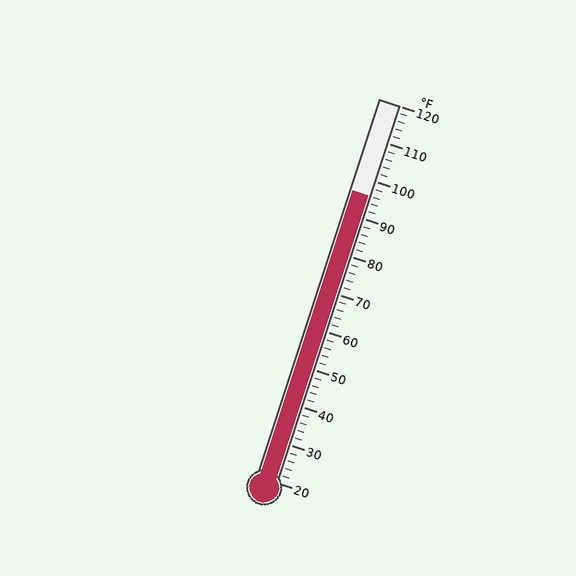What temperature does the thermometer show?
The thermometer shows approximately 96°F.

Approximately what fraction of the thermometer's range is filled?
The thermometer is filled to approximately 75% of its range.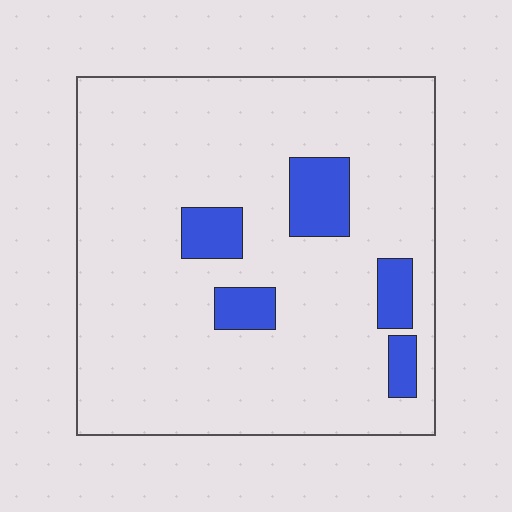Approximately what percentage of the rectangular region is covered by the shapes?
Approximately 10%.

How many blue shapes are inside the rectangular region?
5.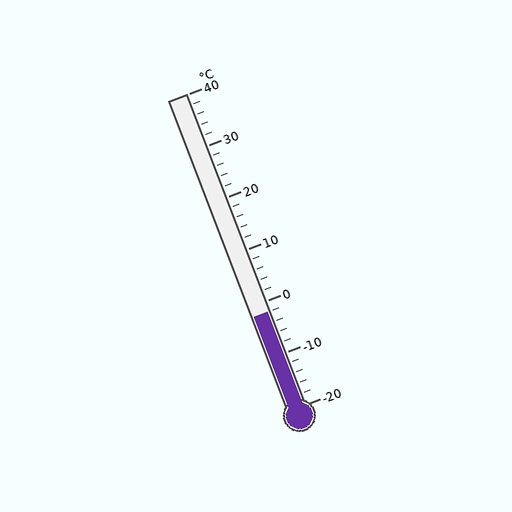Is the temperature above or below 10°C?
The temperature is below 10°C.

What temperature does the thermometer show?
The thermometer shows approximately -2°C.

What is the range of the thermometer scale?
The thermometer scale ranges from -20°C to 40°C.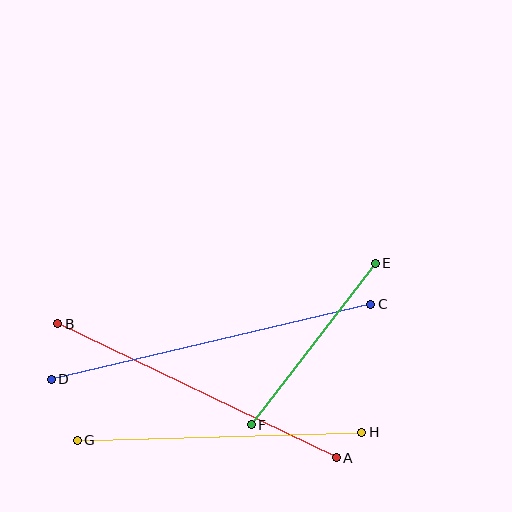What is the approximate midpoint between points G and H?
The midpoint is at approximately (219, 436) pixels.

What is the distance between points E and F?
The distance is approximately 203 pixels.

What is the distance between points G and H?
The distance is approximately 284 pixels.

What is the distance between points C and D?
The distance is approximately 328 pixels.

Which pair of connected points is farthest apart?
Points C and D are farthest apart.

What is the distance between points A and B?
The distance is approximately 309 pixels.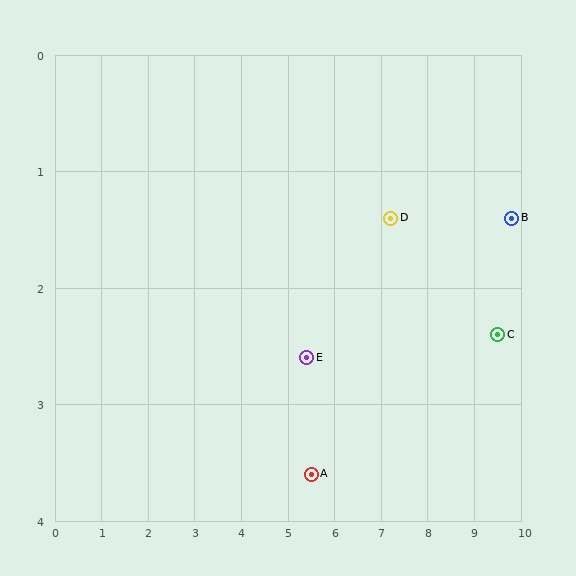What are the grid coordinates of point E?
Point E is at approximately (5.4, 2.6).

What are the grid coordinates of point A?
Point A is at approximately (5.5, 3.6).